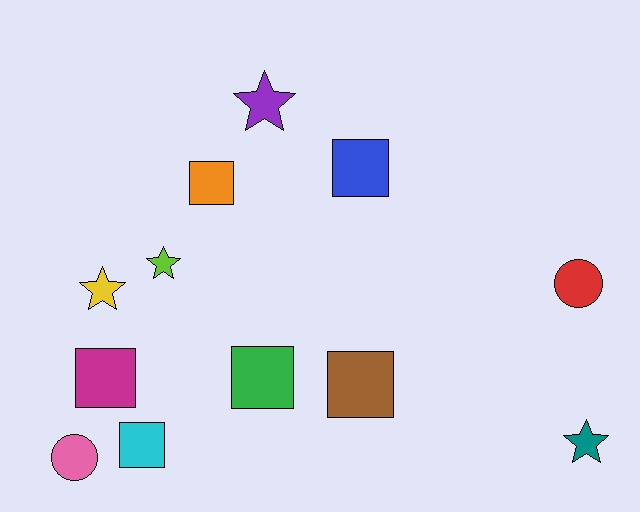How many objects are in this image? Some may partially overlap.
There are 12 objects.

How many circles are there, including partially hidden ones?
There are 2 circles.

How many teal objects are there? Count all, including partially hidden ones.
There is 1 teal object.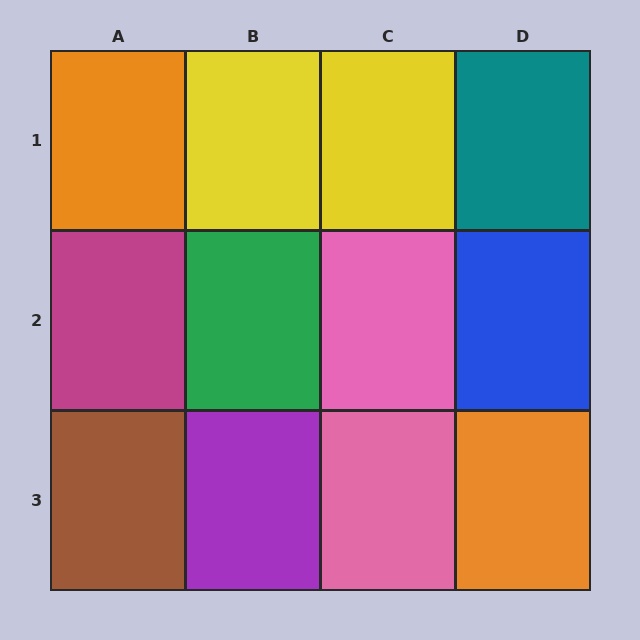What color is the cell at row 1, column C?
Yellow.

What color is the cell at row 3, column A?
Brown.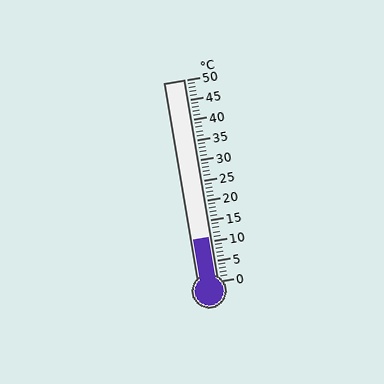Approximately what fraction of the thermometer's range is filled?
The thermometer is filled to approximately 20% of its range.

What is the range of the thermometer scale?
The thermometer scale ranges from 0°C to 50°C.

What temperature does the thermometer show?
The thermometer shows approximately 11°C.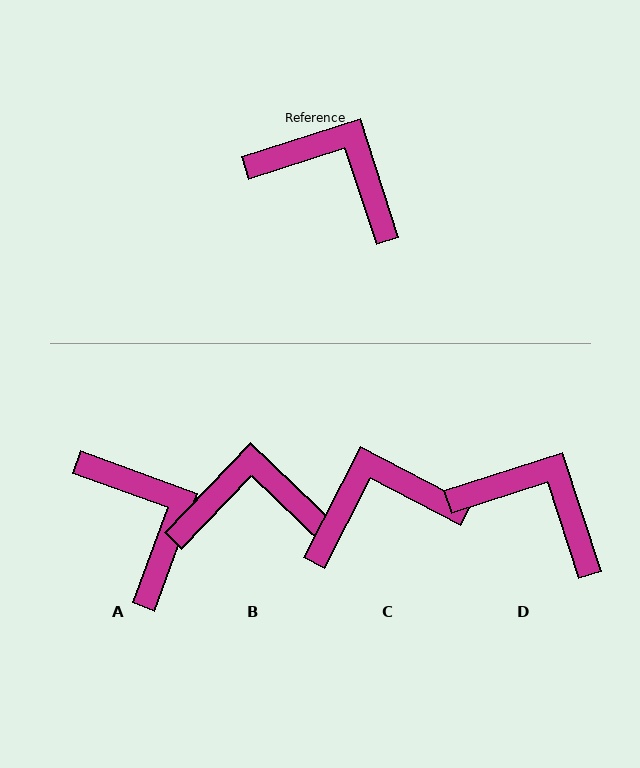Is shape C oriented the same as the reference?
No, it is off by about 44 degrees.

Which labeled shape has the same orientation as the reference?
D.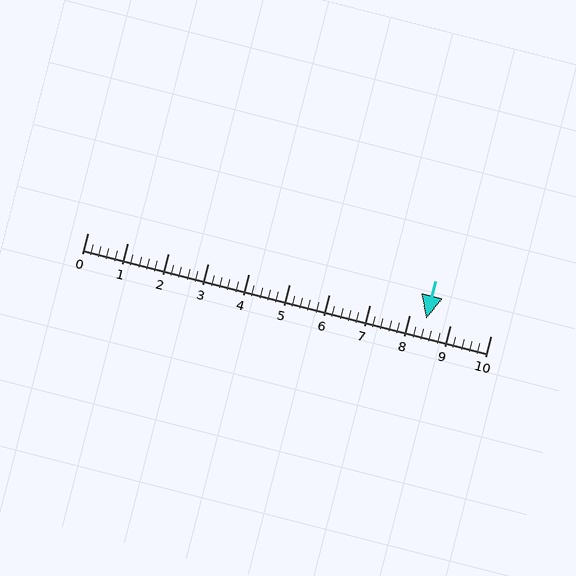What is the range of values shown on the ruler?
The ruler shows values from 0 to 10.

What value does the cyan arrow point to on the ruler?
The cyan arrow points to approximately 8.4.